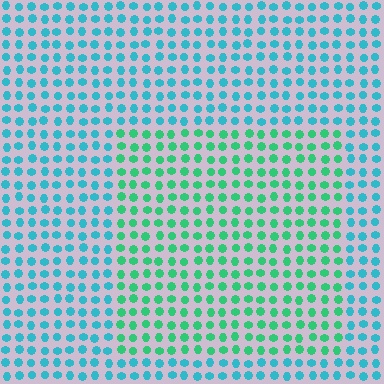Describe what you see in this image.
The image is filled with small cyan elements in a uniform arrangement. A rectangle-shaped region is visible where the elements are tinted to a slightly different hue, forming a subtle color boundary.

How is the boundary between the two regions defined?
The boundary is defined purely by a slight shift in hue (about 39 degrees). Spacing, size, and orientation are identical on both sides.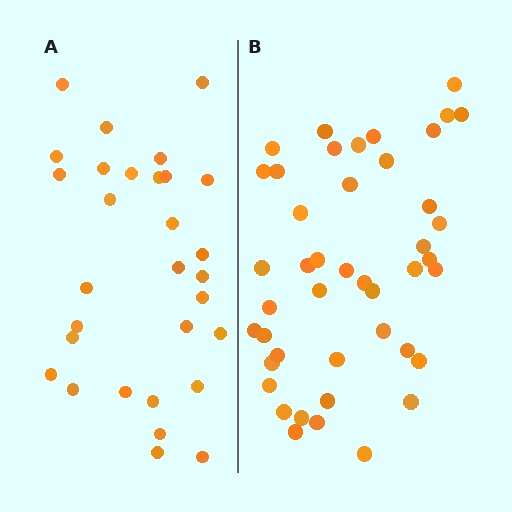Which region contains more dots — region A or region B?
Region B (the right region) has more dots.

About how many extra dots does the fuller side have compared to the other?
Region B has approximately 15 more dots than region A.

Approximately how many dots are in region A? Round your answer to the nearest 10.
About 30 dots.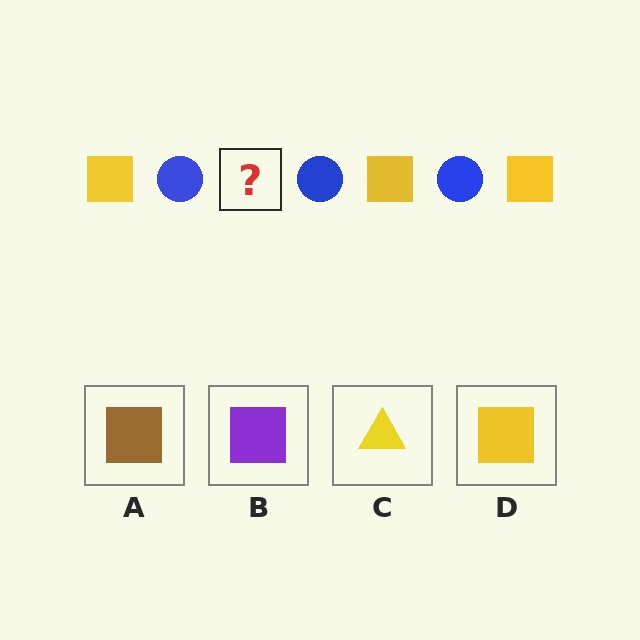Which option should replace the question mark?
Option D.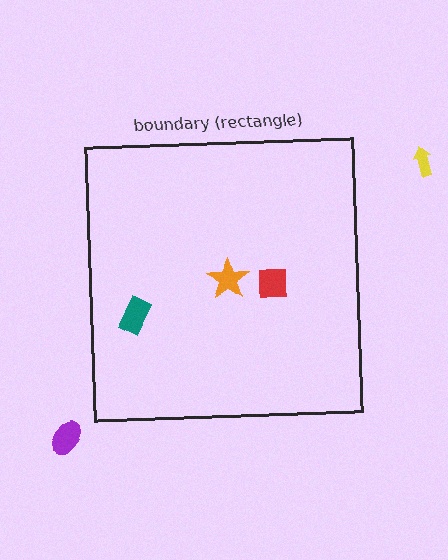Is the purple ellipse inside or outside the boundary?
Outside.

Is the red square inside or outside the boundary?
Inside.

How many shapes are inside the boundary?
3 inside, 2 outside.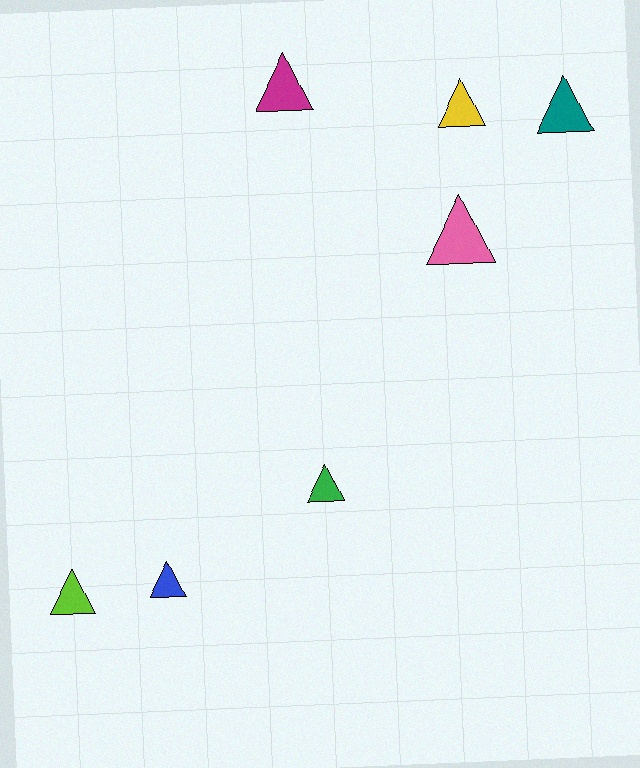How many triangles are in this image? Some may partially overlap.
There are 7 triangles.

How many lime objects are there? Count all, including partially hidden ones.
There is 1 lime object.